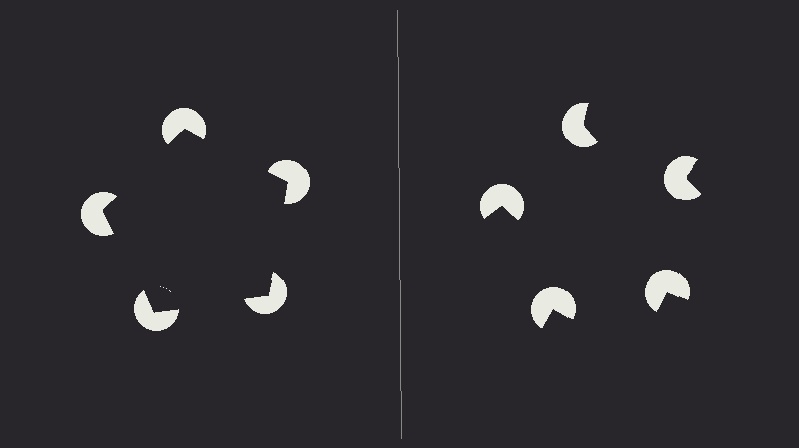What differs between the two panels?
The pac-man discs are positioned identically on both sides; only the wedge orientations differ. On the left they align to a pentagon; on the right they are misaligned.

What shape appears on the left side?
An illusory pentagon.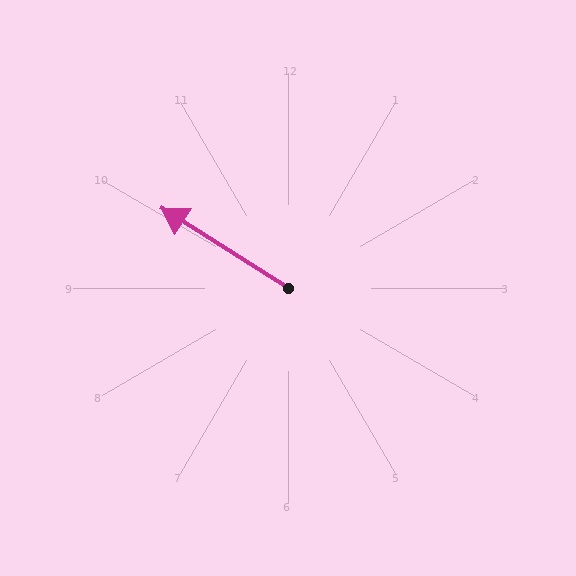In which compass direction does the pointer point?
Northwest.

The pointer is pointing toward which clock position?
Roughly 10 o'clock.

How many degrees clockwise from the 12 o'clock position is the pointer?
Approximately 302 degrees.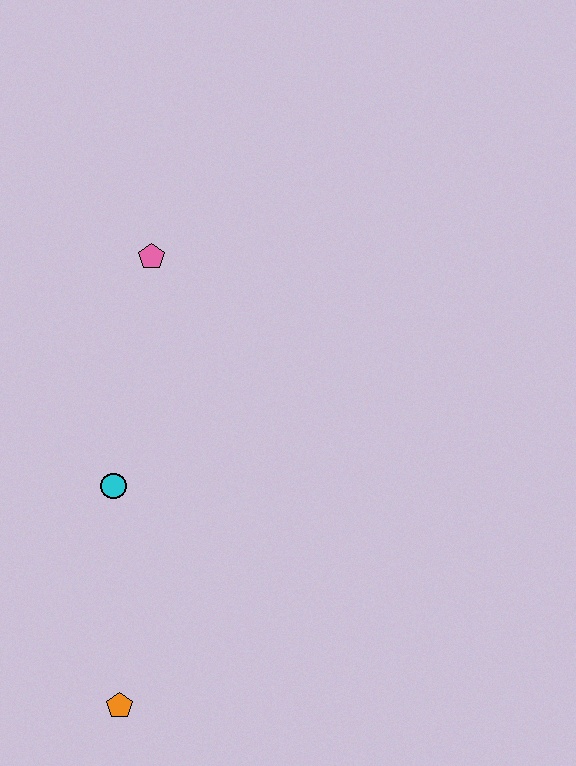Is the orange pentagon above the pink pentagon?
No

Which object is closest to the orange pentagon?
The cyan circle is closest to the orange pentagon.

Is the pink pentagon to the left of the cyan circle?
No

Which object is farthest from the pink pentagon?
The orange pentagon is farthest from the pink pentagon.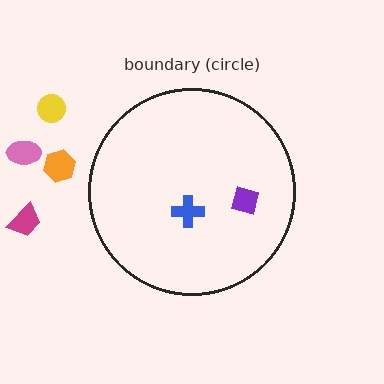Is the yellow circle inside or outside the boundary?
Outside.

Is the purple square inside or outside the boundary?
Inside.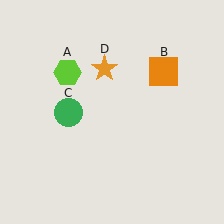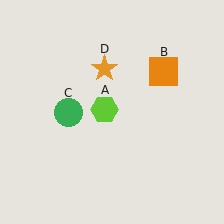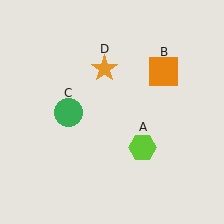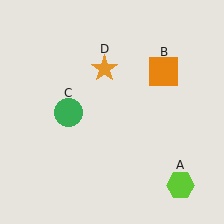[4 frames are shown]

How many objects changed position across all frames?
1 object changed position: lime hexagon (object A).